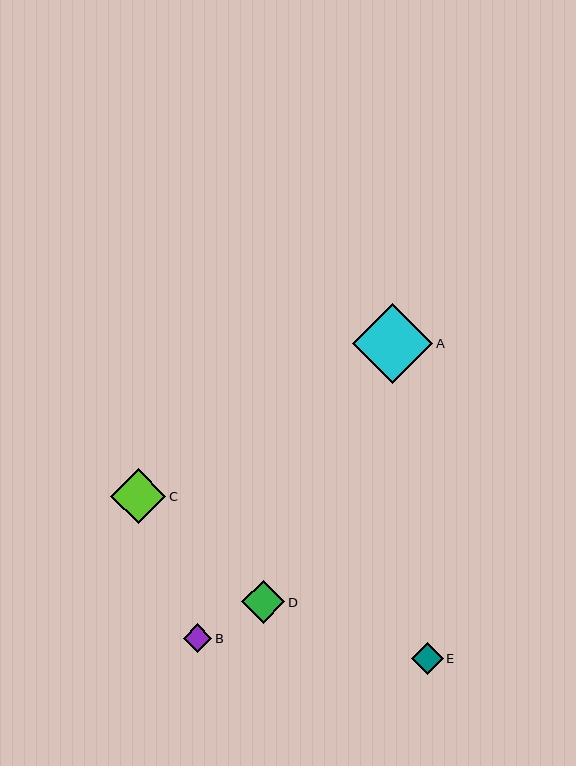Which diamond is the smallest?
Diamond B is the smallest with a size of approximately 29 pixels.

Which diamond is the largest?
Diamond A is the largest with a size of approximately 81 pixels.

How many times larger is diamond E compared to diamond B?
Diamond E is approximately 1.1 times the size of diamond B.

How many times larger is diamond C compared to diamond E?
Diamond C is approximately 1.7 times the size of diamond E.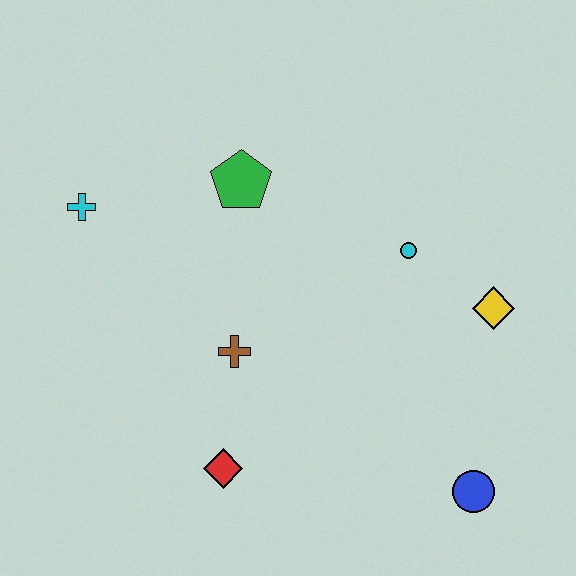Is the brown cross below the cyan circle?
Yes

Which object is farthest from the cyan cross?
The blue circle is farthest from the cyan cross.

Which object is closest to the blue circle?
The yellow diamond is closest to the blue circle.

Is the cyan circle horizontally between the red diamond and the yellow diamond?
Yes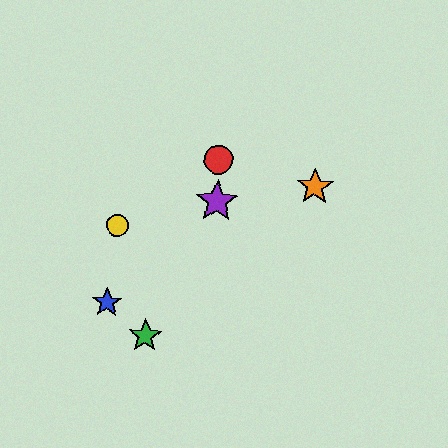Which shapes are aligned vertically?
The red circle, the purple star are aligned vertically.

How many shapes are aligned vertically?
2 shapes (the red circle, the purple star) are aligned vertically.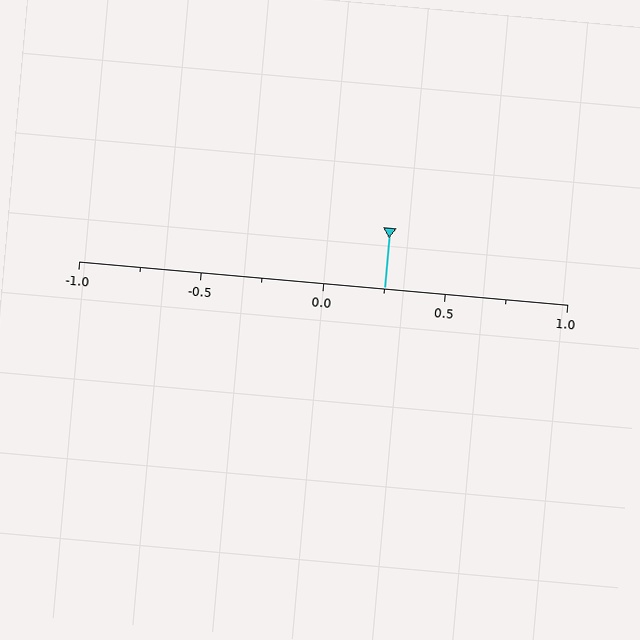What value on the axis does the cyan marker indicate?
The marker indicates approximately 0.25.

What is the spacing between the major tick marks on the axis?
The major ticks are spaced 0.5 apart.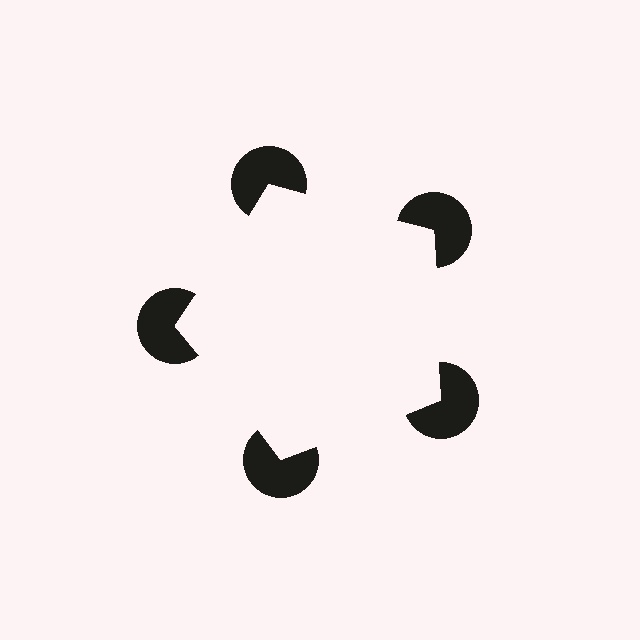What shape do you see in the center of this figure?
An illusory pentagon — its edges are inferred from the aligned wedge cuts in the pac-man discs, not physically drawn.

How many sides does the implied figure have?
5 sides.